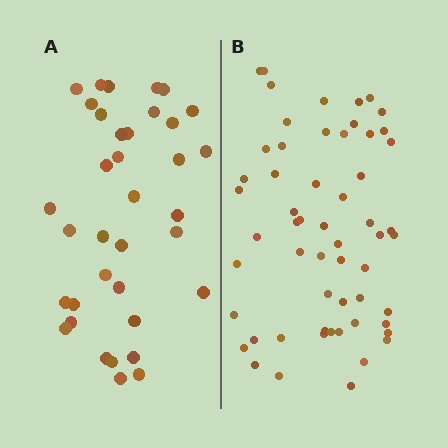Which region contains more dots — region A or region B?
Region B (the right region) has more dots.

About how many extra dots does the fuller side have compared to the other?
Region B has approximately 20 more dots than region A.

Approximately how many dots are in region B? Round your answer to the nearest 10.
About 60 dots. (The exact count is 57, which rounds to 60.)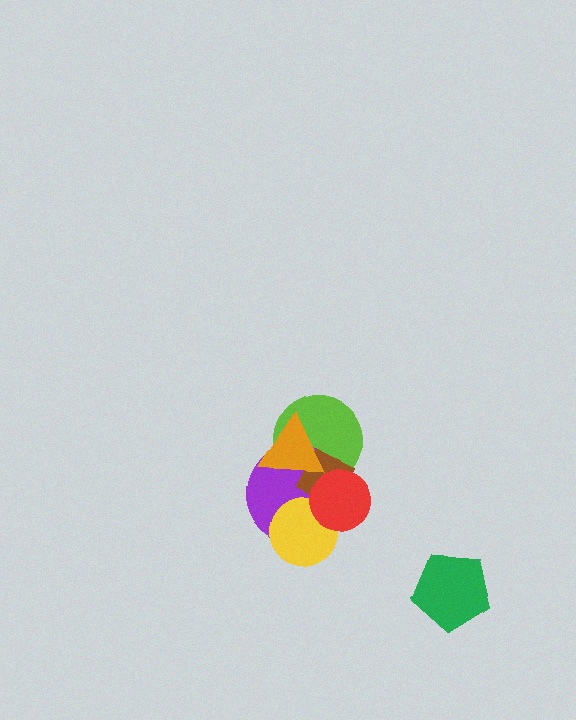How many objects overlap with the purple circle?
5 objects overlap with the purple circle.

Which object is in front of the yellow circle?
The red circle is in front of the yellow circle.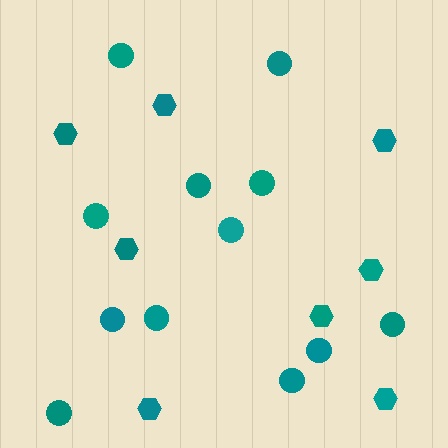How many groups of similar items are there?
There are 2 groups: one group of hexagons (8) and one group of circles (12).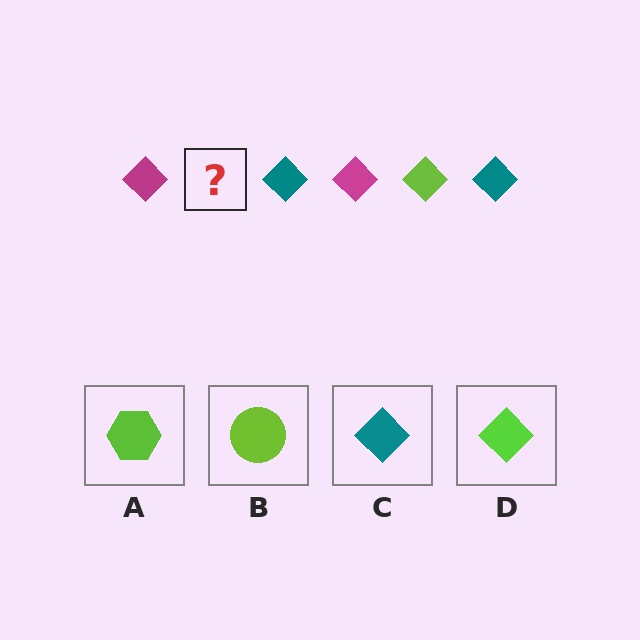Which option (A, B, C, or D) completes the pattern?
D.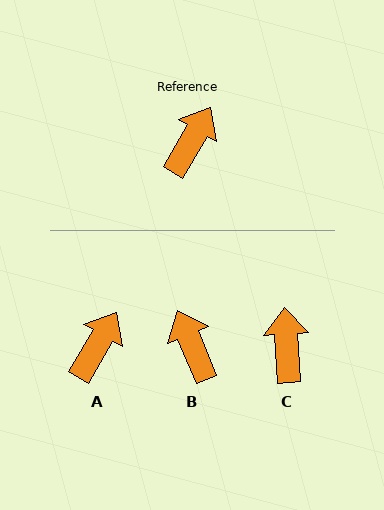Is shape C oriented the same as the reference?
No, it is off by about 34 degrees.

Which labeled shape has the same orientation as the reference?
A.